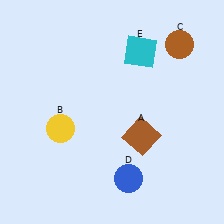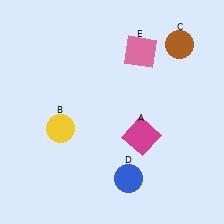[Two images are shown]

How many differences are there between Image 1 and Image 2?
There are 2 differences between the two images.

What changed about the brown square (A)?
In Image 1, A is brown. In Image 2, it changed to magenta.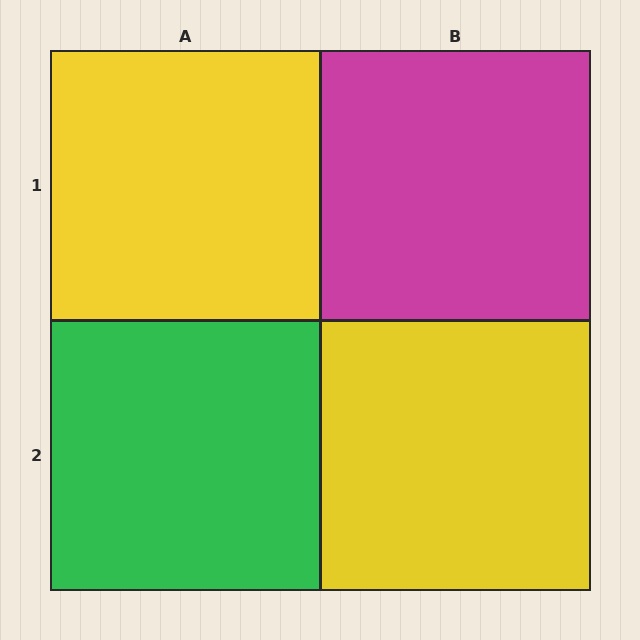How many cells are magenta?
1 cell is magenta.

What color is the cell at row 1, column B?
Magenta.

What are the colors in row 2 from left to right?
Green, yellow.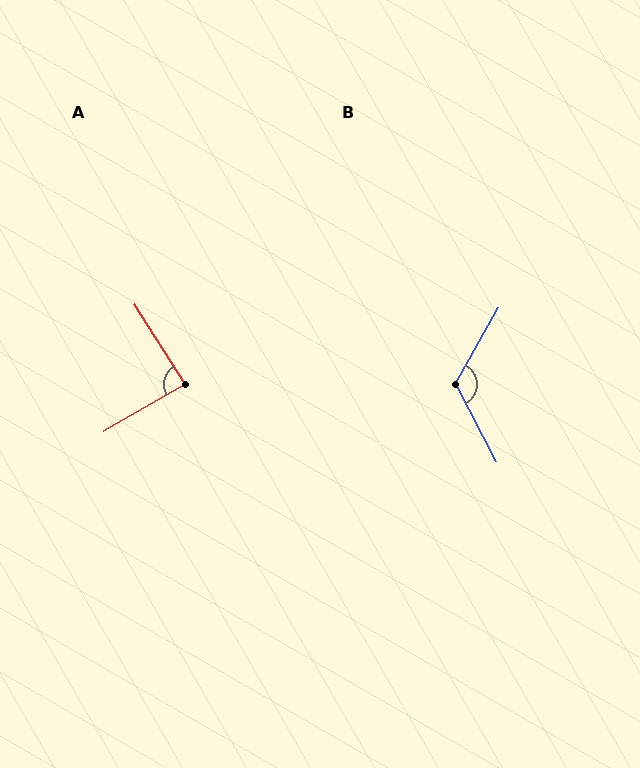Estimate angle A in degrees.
Approximately 88 degrees.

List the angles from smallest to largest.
A (88°), B (123°).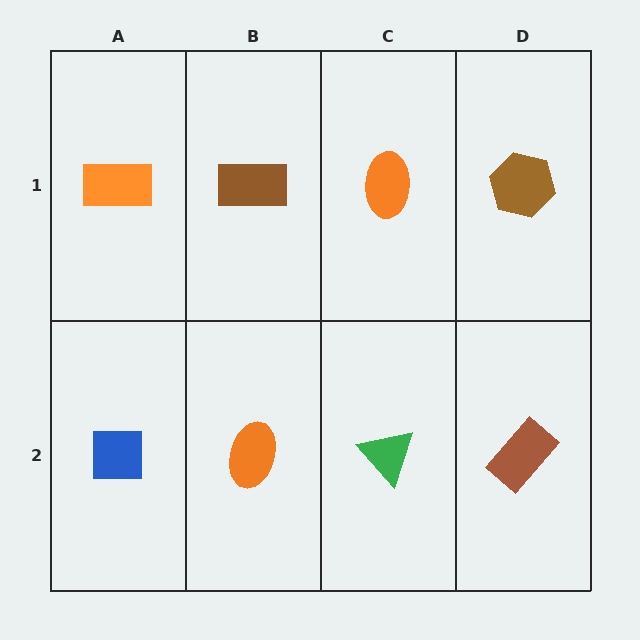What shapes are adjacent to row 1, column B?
An orange ellipse (row 2, column B), an orange rectangle (row 1, column A), an orange ellipse (row 1, column C).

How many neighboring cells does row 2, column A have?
2.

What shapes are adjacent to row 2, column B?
A brown rectangle (row 1, column B), a blue square (row 2, column A), a green triangle (row 2, column C).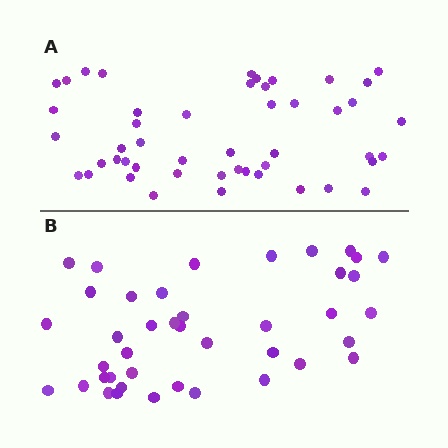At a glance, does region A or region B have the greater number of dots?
Region A (the top region) has more dots.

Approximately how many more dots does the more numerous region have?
Region A has roughly 8 or so more dots than region B.